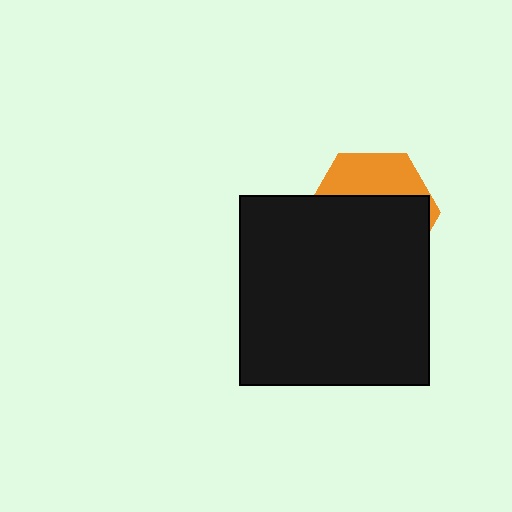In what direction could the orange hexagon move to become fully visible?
The orange hexagon could move up. That would shift it out from behind the black square entirely.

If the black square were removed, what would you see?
You would see the complete orange hexagon.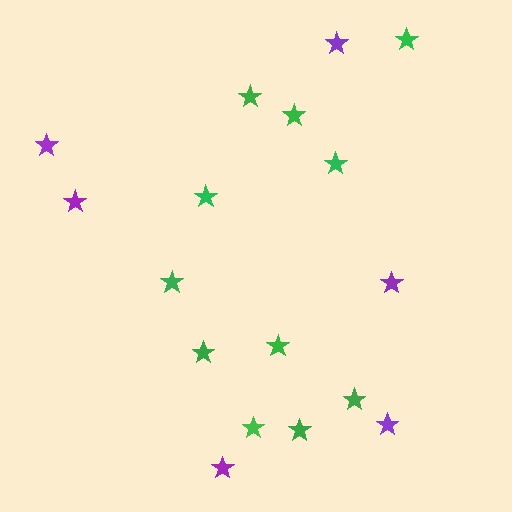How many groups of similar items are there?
There are 2 groups: one group of green stars (11) and one group of purple stars (6).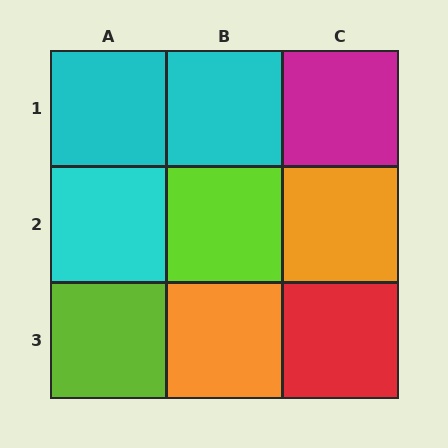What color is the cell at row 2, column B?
Lime.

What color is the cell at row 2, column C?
Orange.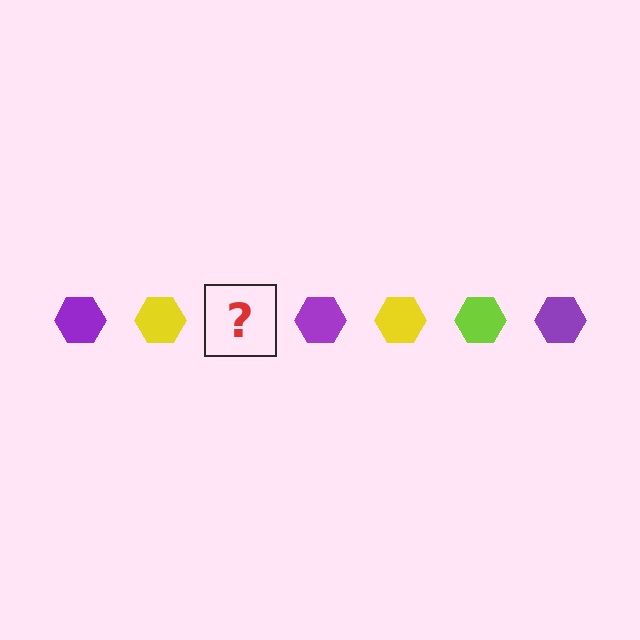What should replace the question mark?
The question mark should be replaced with a lime hexagon.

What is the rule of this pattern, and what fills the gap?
The rule is that the pattern cycles through purple, yellow, lime hexagons. The gap should be filled with a lime hexagon.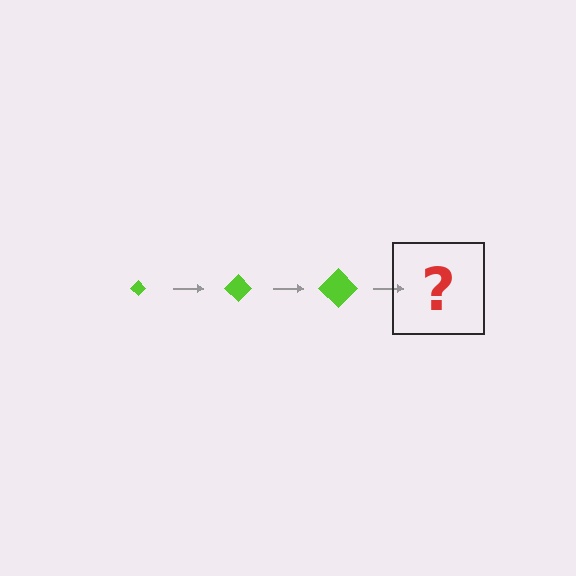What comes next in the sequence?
The next element should be a lime diamond, larger than the previous one.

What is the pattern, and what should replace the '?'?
The pattern is that the diamond gets progressively larger each step. The '?' should be a lime diamond, larger than the previous one.